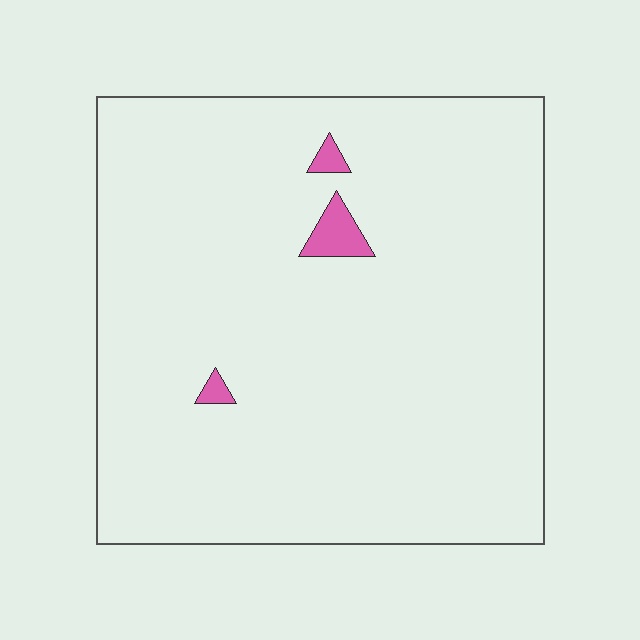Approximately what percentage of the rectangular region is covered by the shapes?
Approximately 0%.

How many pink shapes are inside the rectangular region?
3.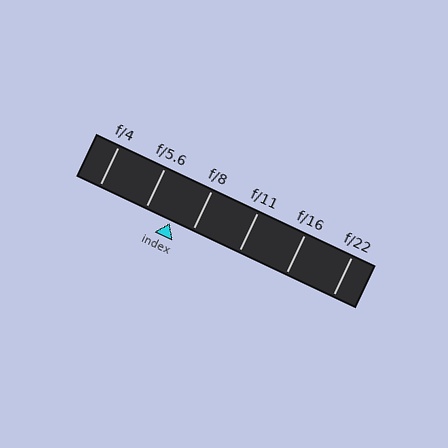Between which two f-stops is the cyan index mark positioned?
The index mark is between f/5.6 and f/8.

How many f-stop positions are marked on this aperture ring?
There are 6 f-stop positions marked.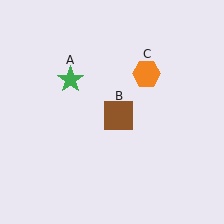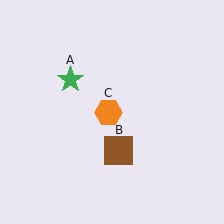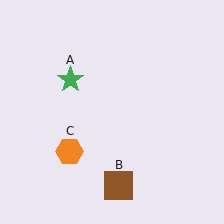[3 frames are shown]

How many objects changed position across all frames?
2 objects changed position: brown square (object B), orange hexagon (object C).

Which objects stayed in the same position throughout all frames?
Green star (object A) remained stationary.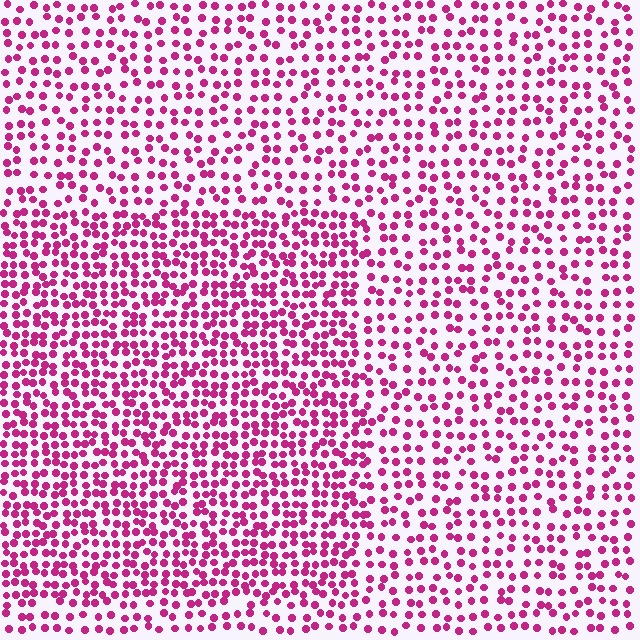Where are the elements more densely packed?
The elements are more densely packed inside the rectangle boundary.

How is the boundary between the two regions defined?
The boundary is defined by a change in element density (approximately 1.7x ratio). All elements are the same color, size, and shape.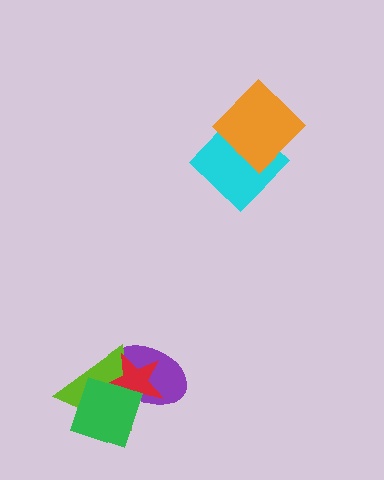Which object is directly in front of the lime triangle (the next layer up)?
The red star is directly in front of the lime triangle.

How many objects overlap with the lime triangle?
3 objects overlap with the lime triangle.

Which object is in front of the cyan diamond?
The orange diamond is in front of the cyan diamond.